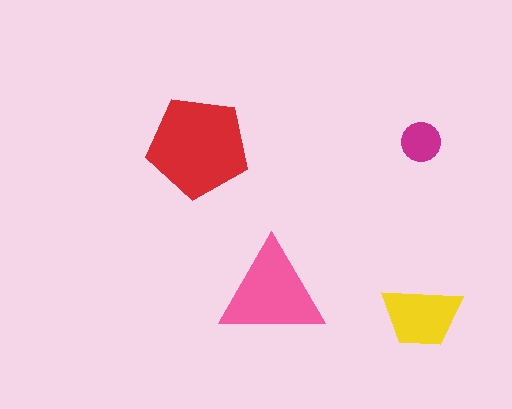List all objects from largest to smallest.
The red pentagon, the pink triangle, the yellow trapezoid, the magenta circle.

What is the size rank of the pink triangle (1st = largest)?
2nd.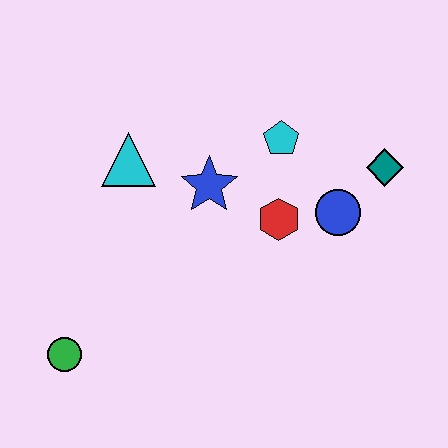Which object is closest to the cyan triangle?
The blue star is closest to the cyan triangle.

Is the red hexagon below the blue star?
Yes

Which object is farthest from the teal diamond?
The green circle is farthest from the teal diamond.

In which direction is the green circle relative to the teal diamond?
The green circle is to the left of the teal diamond.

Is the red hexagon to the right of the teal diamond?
No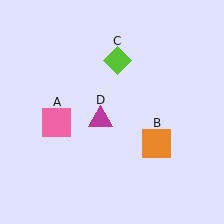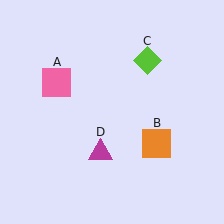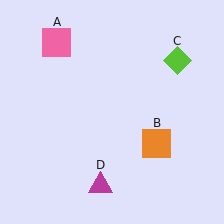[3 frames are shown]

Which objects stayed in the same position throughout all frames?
Orange square (object B) remained stationary.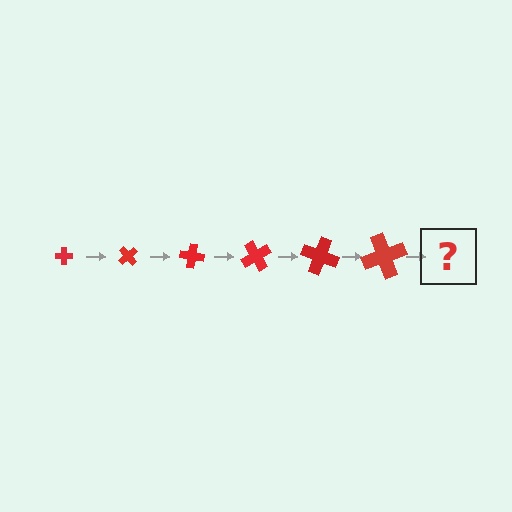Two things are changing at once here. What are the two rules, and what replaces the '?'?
The two rules are that the cross grows larger each step and it rotates 50 degrees each step. The '?' should be a cross, larger than the previous one and rotated 300 degrees from the start.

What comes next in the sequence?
The next element should be a cross, larger than the previous one and rotated 300 degrees from the start.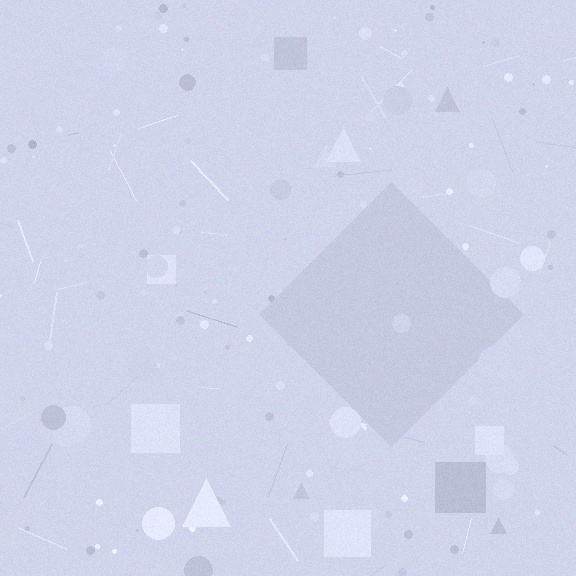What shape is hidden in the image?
A diamond is hidden in the image.